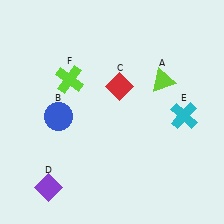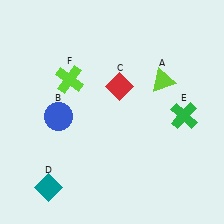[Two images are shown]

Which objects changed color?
D changed from purple to teal. E changed from cyan to green.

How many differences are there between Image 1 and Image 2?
There are 2 differences between the two images.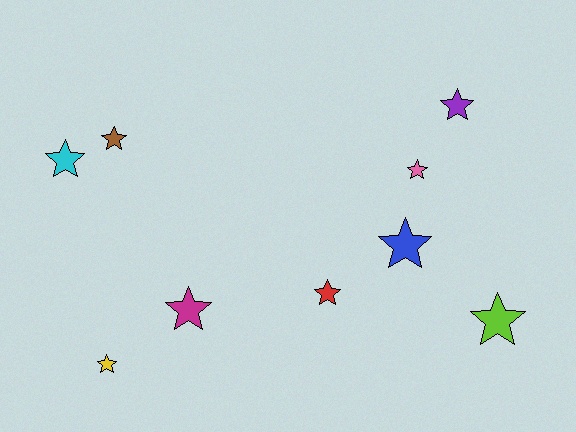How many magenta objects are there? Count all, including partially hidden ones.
There is 1 magenta object.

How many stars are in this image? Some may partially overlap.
There are 9 stars.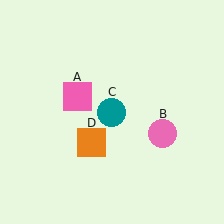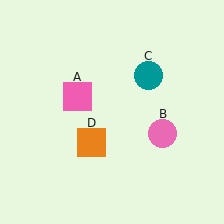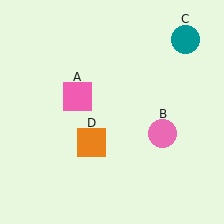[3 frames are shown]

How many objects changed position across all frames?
1 object changed position: teal circle (object C).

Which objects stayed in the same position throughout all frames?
Pink square (object A) and pink circle (object B) and orange square (object D) remained stationary.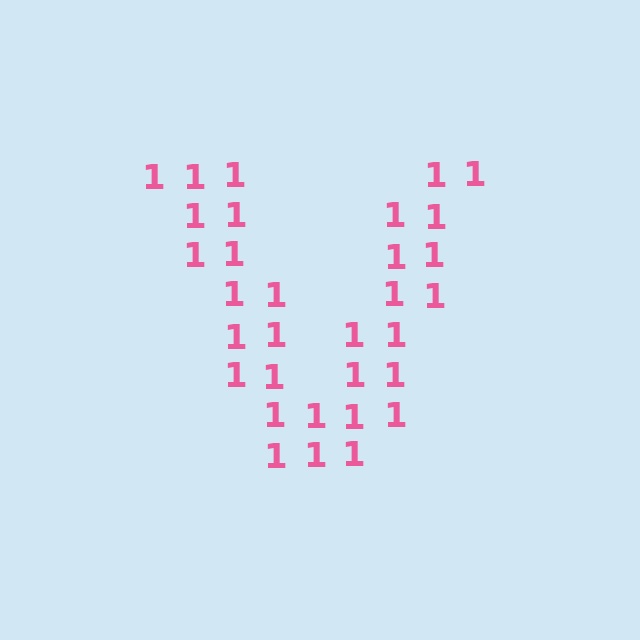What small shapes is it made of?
It is made of small digit 1's.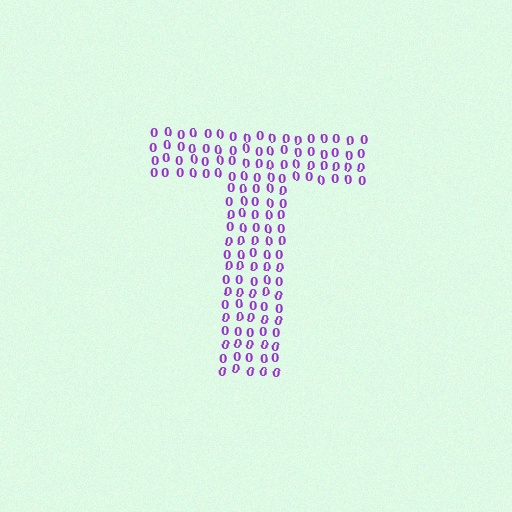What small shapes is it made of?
It is made of small digit 0's.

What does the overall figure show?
The overall figure shows the letter T.